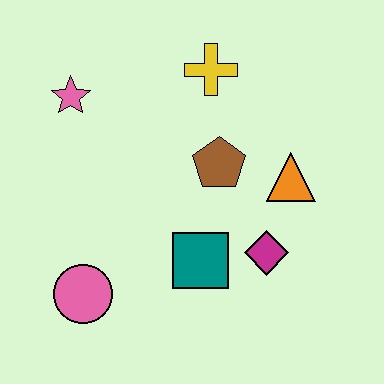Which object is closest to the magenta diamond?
The teal square is closest to the magenta diamond.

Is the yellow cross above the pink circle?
Yes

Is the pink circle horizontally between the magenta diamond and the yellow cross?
No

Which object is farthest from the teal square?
The pink star is farthest from the teal square.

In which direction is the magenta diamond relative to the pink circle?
The magenta diamond is to the right of the pink circle.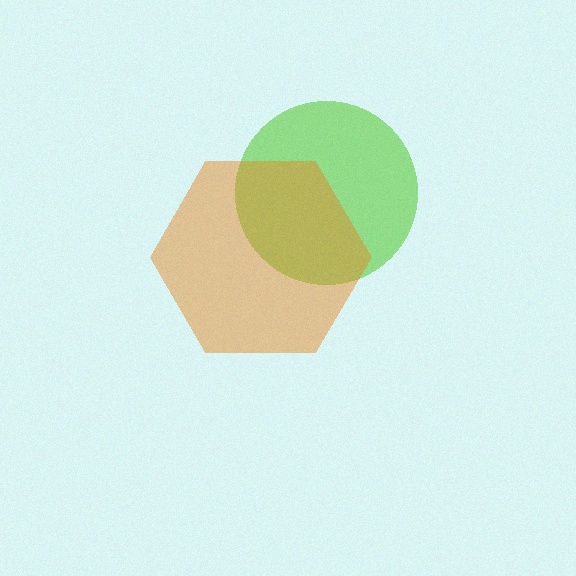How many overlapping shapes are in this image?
There are 2 overlapping shapes in the image.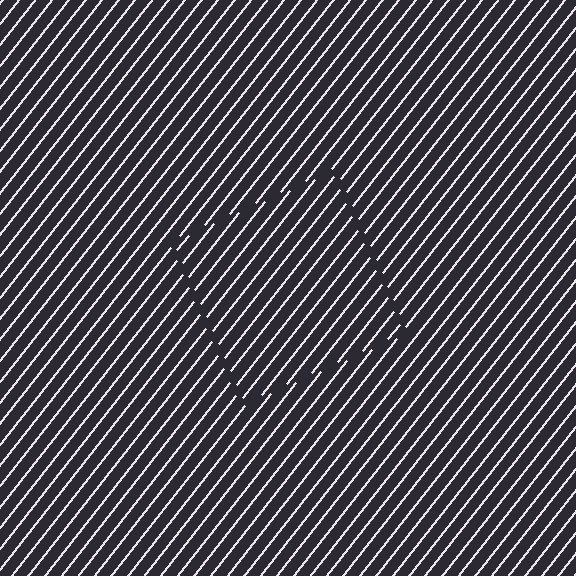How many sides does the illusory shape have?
4 sides — the line-ends trace a square.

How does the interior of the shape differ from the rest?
The interior of the shape contains the same grating, shifted by half a period — the contour is defined by the phase discontinuity where line-ends from the inner and outer gratings abut.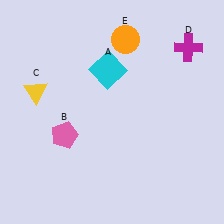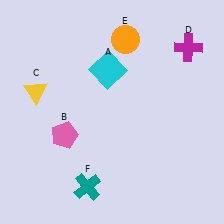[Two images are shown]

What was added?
A teal cross (F) was added in Image 2.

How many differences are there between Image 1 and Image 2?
There is 1 difference between the two images.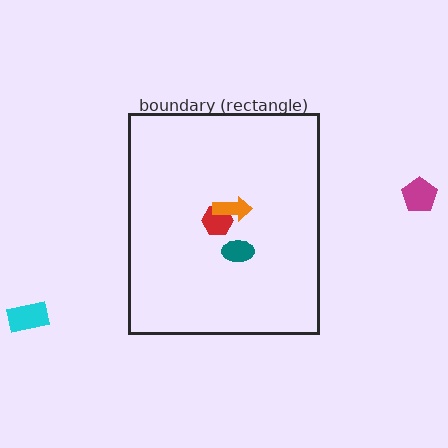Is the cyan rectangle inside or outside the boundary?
Outside.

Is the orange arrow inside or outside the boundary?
Inside.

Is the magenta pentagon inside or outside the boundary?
Outside.